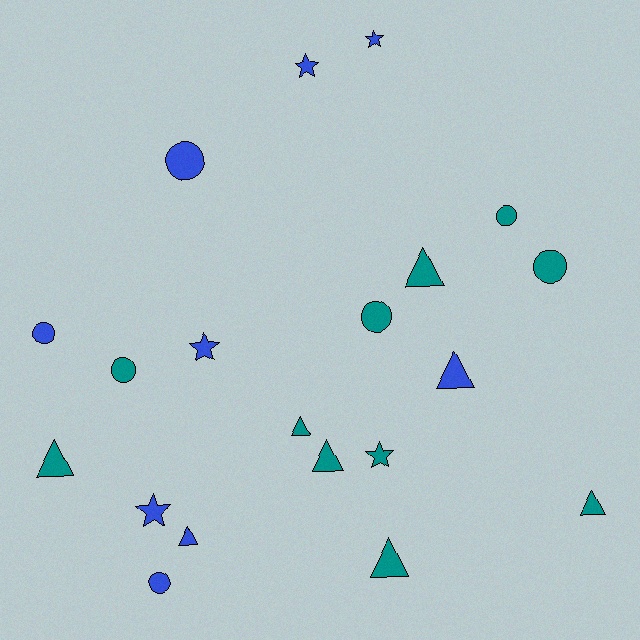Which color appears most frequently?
Teal, with 11 objects.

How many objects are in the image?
There are 20 objects.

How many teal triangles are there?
There are 6 teal triangles.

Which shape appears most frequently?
Triangle, with 8 objects.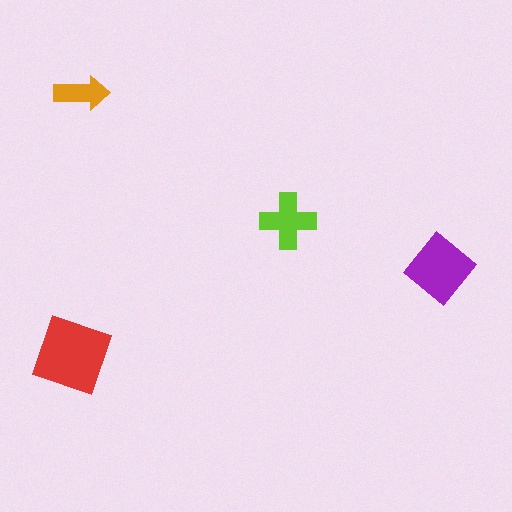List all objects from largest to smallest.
The red diamond, the purple diamond, the lime cross, the orange arrow.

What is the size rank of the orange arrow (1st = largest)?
4th.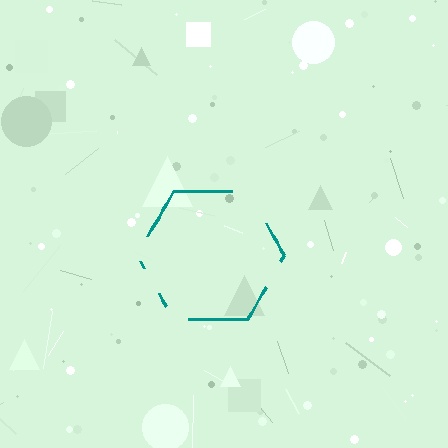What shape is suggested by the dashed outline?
The dashed outline suggests a hexagon.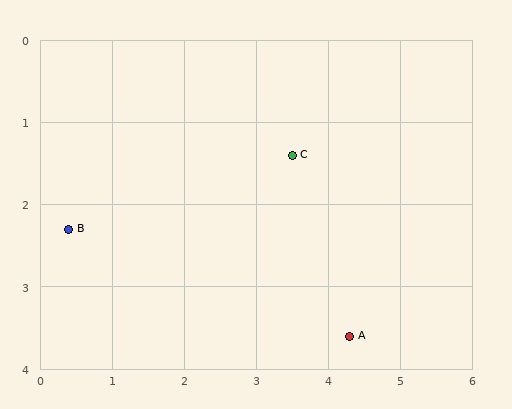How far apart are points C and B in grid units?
Points C and B are about 3.2 grid units apart.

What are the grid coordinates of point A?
Point A is at approximately (4.3, 3.6).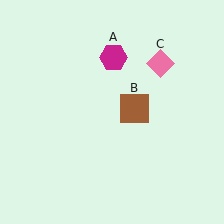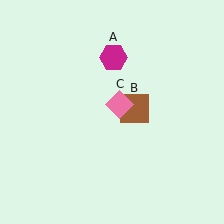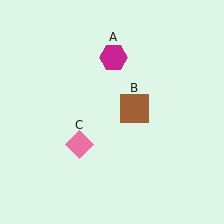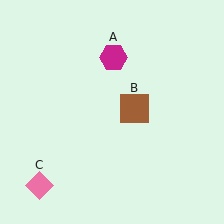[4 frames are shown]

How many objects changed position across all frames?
1 object changed position: pink diamond (object C).